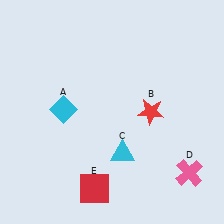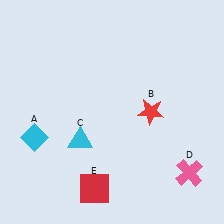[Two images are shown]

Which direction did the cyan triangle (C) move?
The cyan triangle (C) moved left.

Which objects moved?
The objects that moved are: the cyan diamond (A), the cyan triangle (C).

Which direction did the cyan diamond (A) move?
The cyan diamond (A) moved left.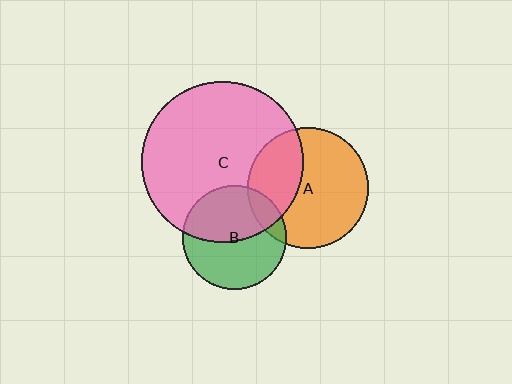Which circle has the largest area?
Circle C (pink).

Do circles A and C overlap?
Yes.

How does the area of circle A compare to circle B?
Approximately 1.3 times.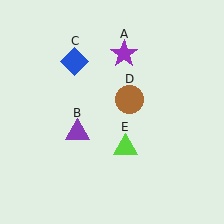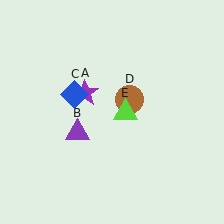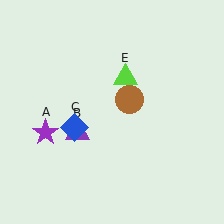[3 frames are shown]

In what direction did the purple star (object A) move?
The purple star (object A) moved down and to the left.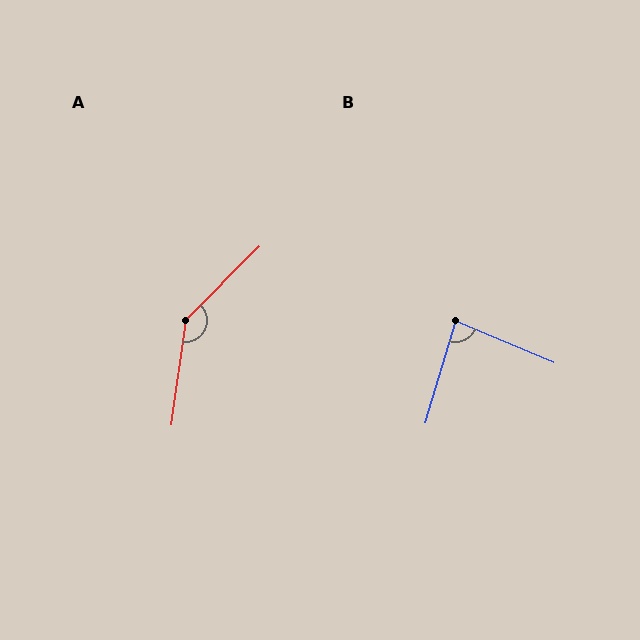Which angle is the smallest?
B, at approximately 83 degrees.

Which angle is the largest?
A, at approximately 143 degrees.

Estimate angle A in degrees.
Approximately 143 degrees.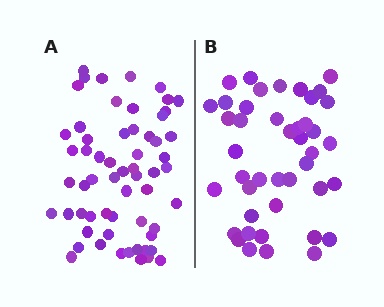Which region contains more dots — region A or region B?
Region A (the left region) has more dots.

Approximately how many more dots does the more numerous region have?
Region A has approximately 15 more dots than region B.